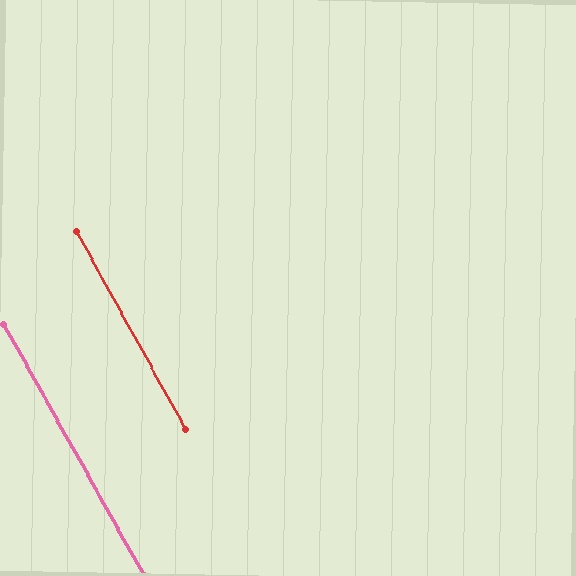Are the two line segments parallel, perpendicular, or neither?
Parallel — their directions differ by only 0.4°.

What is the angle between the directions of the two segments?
Approximately 0 degrees.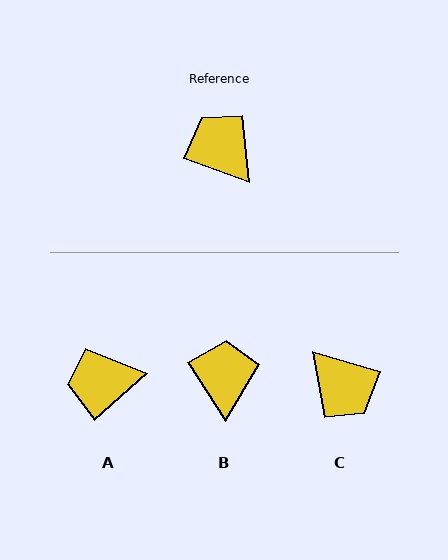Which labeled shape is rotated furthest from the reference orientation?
C, about 176 degrees away.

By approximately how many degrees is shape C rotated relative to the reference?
Approximately 176 degrees clockwise.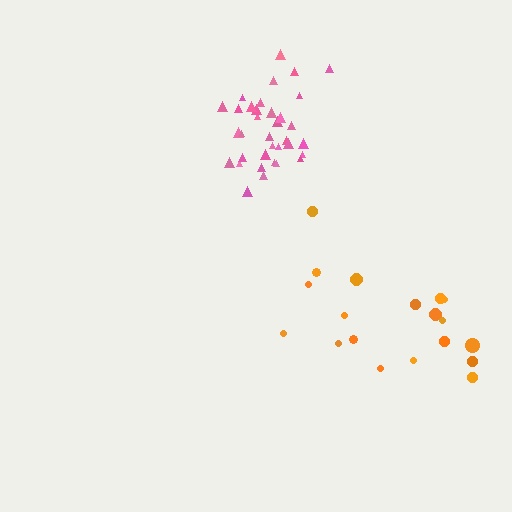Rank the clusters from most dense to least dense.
pink, orange.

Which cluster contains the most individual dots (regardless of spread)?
Pink (35).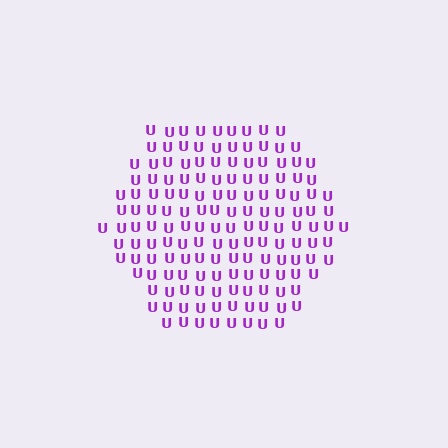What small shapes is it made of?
It is made of small letter U's.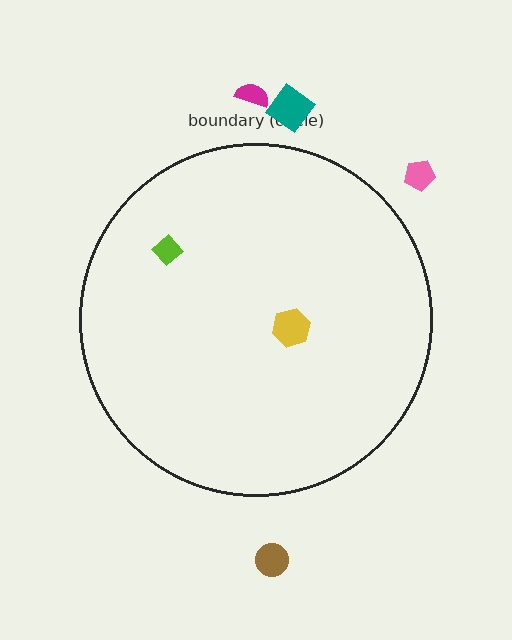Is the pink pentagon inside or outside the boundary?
Outside.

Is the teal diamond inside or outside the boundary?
Outside.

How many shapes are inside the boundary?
2 inside, 4 outside.